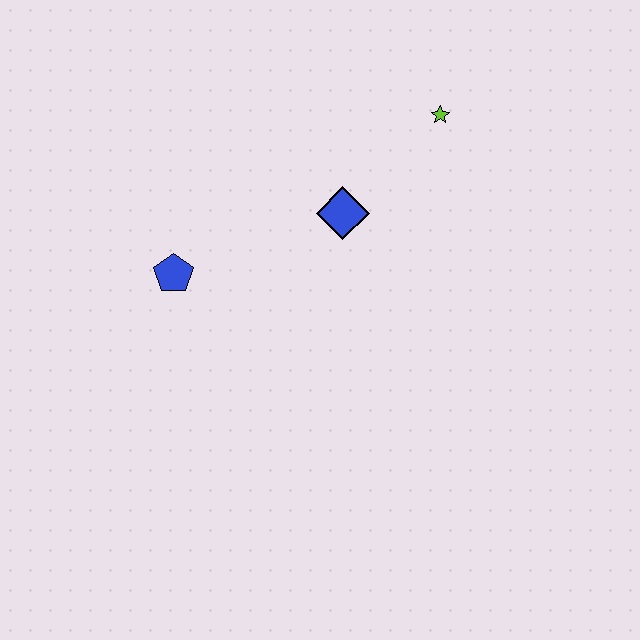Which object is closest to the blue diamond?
The lime star is closest to the blue diamond.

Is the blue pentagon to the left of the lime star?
Yes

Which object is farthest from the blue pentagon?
The lime star is farthest from the blue pentagon.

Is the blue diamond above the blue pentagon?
Yes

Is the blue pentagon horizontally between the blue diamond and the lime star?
No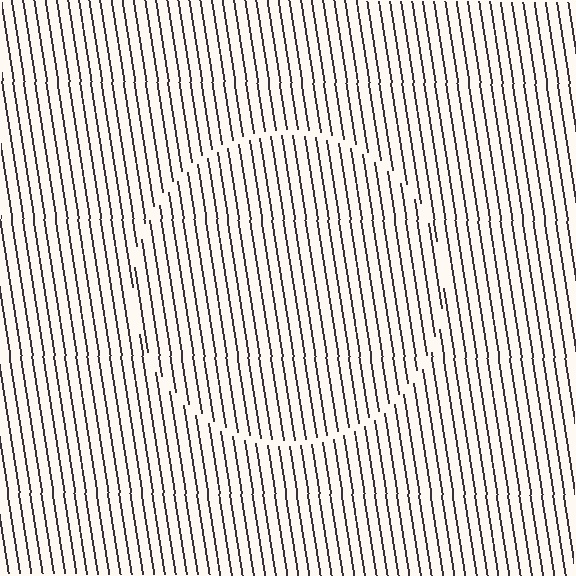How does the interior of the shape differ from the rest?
The interior of the shape contains the same grating, shifted by half a period — the contour is defined by the phase discontinuity where line-ends from the inner and outer gratings abut.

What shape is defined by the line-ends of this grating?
An illusory circle. The interior of the shape contains the same grating, shifted by half a period — the contour is defined by the phase discontinuity where line-ends from the inner and outer gratings abut.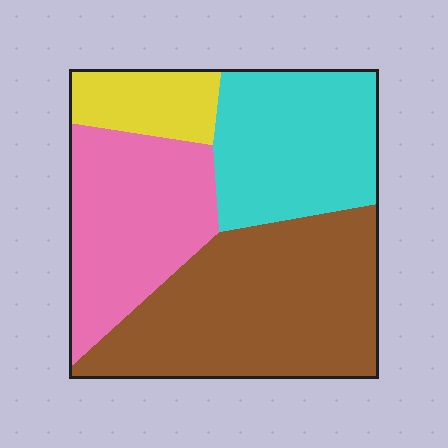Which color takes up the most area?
Brown, at roughly 40%.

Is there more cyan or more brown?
Brown.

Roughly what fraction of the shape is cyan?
Cyan takes up between a sixth and a third of the shape.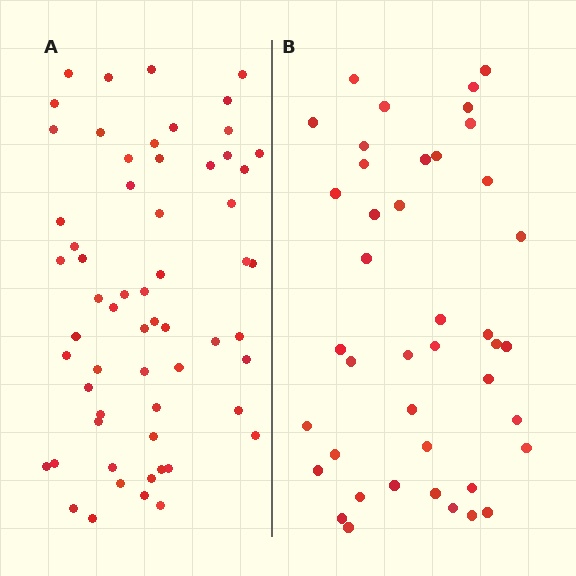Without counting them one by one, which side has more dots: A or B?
Region A (the left region) has more dots.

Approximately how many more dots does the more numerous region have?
Region A has approximately 20 more dots than region B.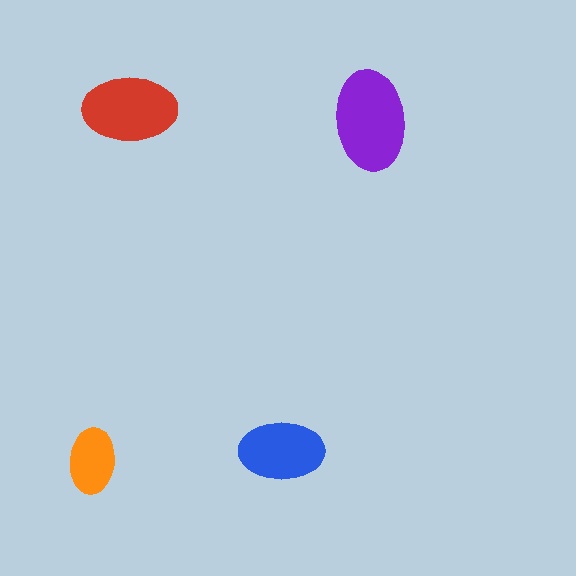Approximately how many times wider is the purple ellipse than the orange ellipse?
About 1.5 times wider.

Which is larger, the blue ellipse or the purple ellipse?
The purple one.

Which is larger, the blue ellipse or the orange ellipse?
The blue one.